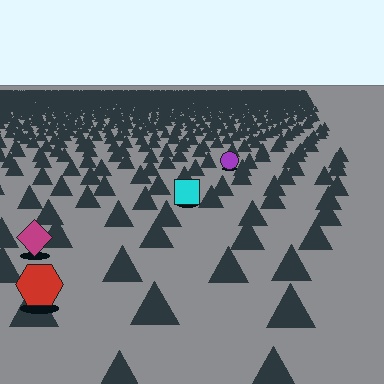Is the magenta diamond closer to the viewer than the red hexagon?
No. The red hexagon is closer — you can tell from the texture gradient: the ground texture is coarser near it.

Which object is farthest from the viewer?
The purple circle is farthest from the viewer. It appears smaller and the ground texture around it is denser.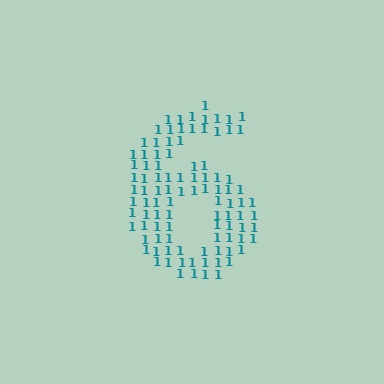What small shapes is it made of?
It is made of small digit 1's.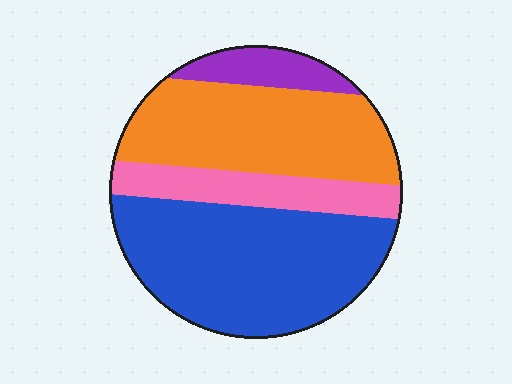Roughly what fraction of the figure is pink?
Pink covers 15% of the figure.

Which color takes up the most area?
Blue, at roughly 45%.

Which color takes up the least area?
Purple, at roughly 10%.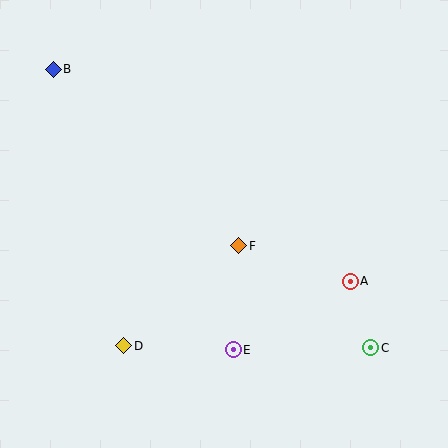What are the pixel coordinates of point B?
Point B is at (53, 69).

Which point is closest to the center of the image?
Point F at (239, 246) is closest to the center.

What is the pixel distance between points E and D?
The distance between E and D is 110 pixels.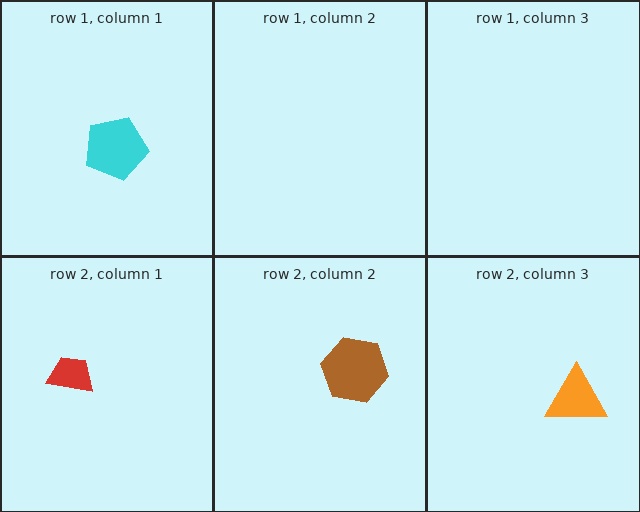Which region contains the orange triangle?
The row 2, column 3 region.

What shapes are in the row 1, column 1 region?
The cyan pentagon.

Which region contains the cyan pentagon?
The row 1, column 1 region.